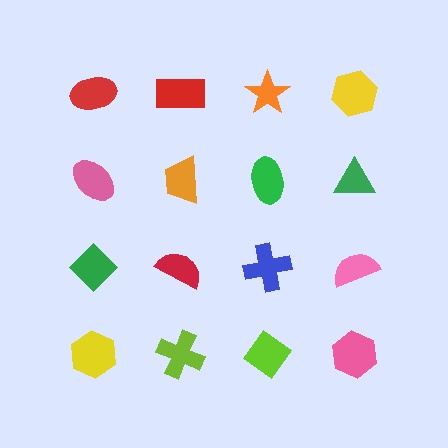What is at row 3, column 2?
A red semicircle.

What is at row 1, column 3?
An orange star.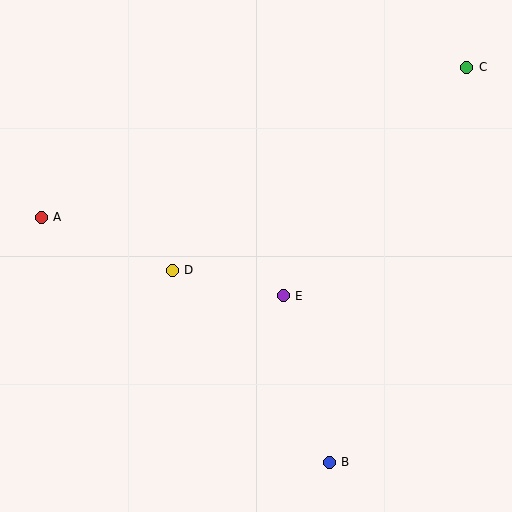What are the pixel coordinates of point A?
Point A is at (41, 217).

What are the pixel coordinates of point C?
Point C is at (467, 67).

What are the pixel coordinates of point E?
Point E is at (283, 296).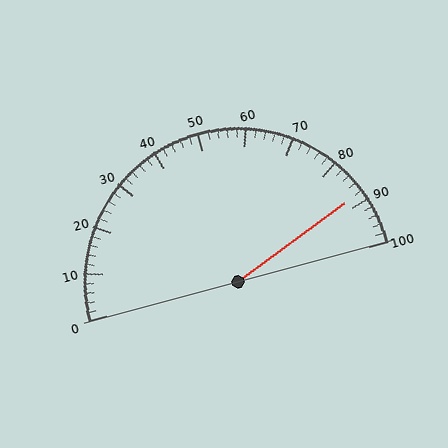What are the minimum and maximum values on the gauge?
The gauge ranges from 0 to 100.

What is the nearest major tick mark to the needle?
The nearest major tick mark is 90.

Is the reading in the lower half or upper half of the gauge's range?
The reading is in the upper half of the range (0 to 100).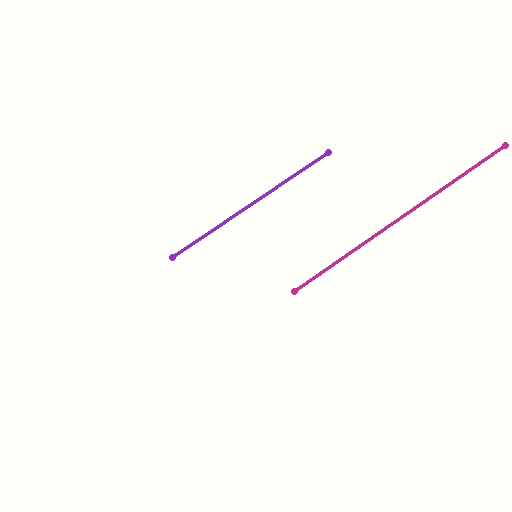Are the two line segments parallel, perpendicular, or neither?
Parallel — their directions differ by only 0.5°.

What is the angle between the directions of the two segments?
Approximately 1 degree.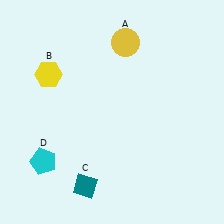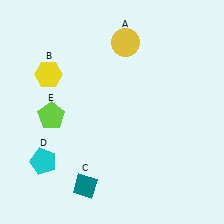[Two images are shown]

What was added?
A lime pentagon (E) was added in Image 2.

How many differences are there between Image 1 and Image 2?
There is 1 difference between the two images.